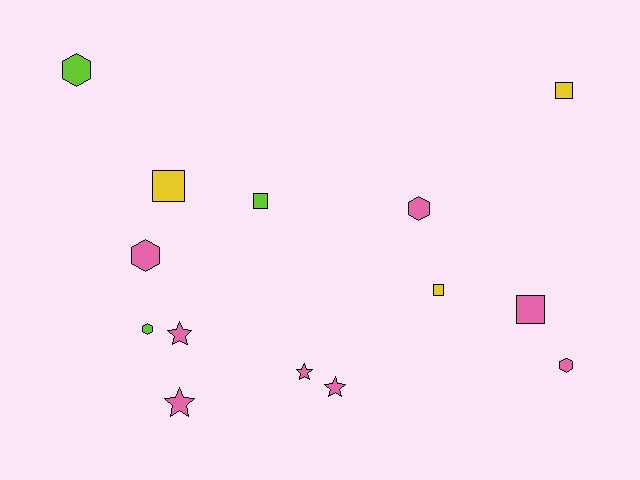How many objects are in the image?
There are 14 objects.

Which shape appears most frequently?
Square, with 5 objects.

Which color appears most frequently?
Pink, with 8 objects.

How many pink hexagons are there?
There are 3 pink hexagons.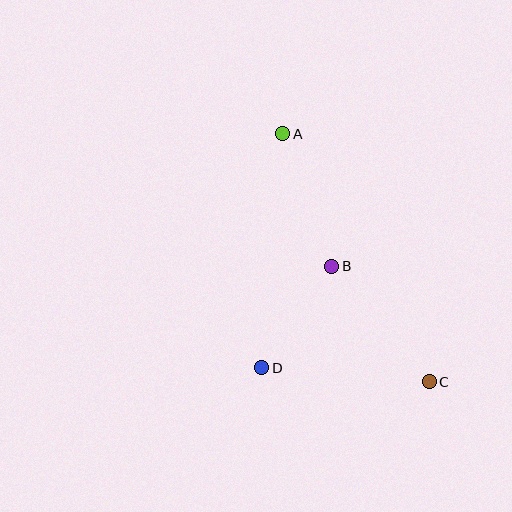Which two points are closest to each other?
Points B and D are closest to each other.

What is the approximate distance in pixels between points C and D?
The distance between C and D is approximately 168 pixels.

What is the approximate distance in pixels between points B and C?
The distance between B and C is approximately 151 pixels.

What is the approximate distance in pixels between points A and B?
The distance between A and B is approximately 141 pixels.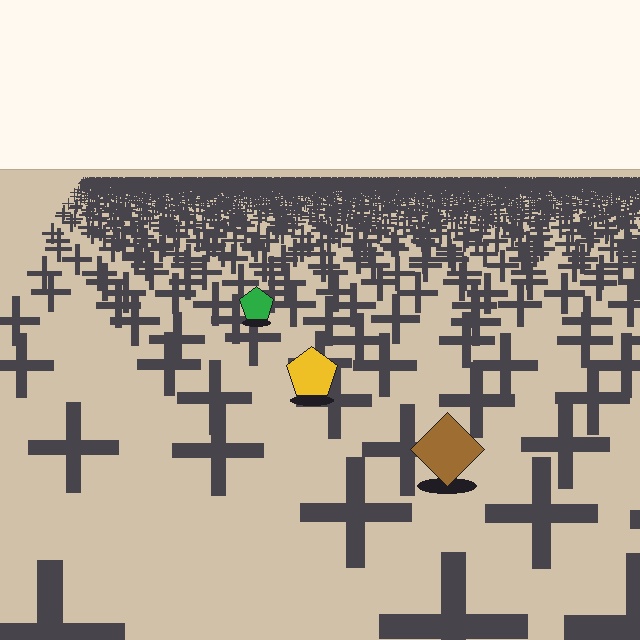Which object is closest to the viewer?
The brown diamond is closest. The texture marks near it are larger and more spread out.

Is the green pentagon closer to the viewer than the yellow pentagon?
No. The yellow pentagon is closer — you can tell from the texture gradient: the ground texture is coarser near it.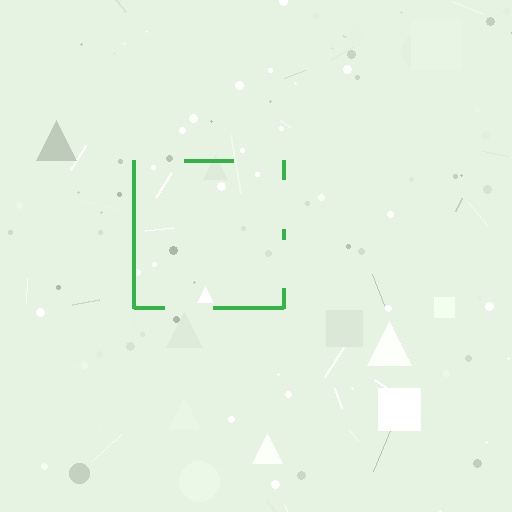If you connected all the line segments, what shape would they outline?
They would outline a square.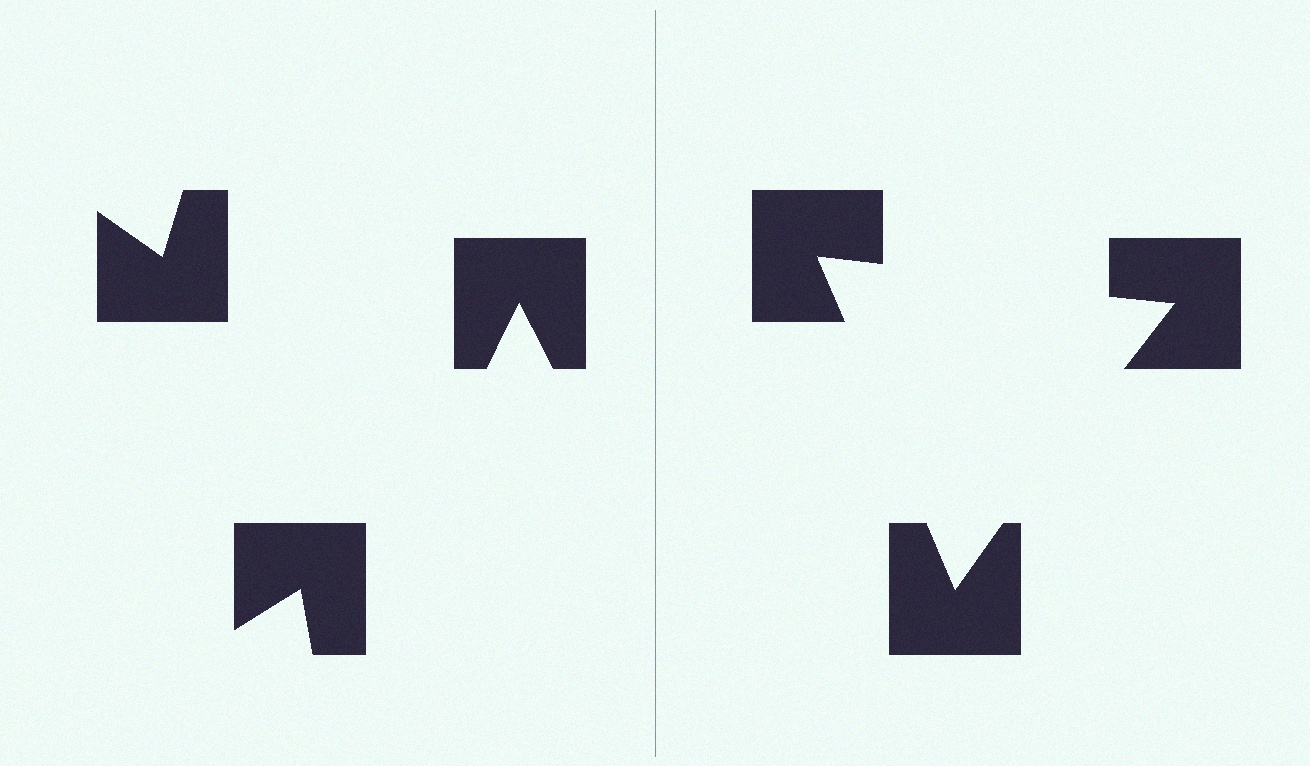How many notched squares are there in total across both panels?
6 — 3 on each side.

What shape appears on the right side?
An illusory triangle.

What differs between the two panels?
The notched squares are positioned identically on both sides; only the wedge orientations differ. On the right they align to a triangle; on the left they are misaligned.